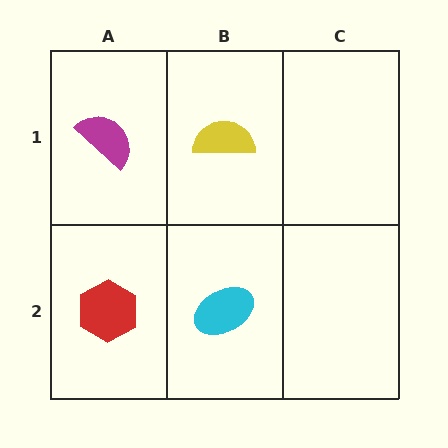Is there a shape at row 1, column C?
No, that cell is empty.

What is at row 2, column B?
A cyan ellipse.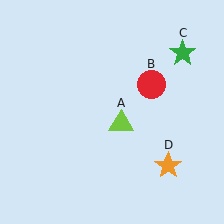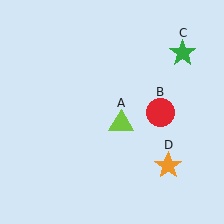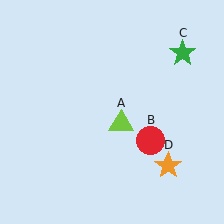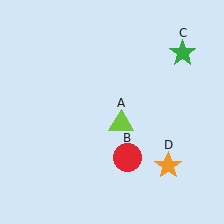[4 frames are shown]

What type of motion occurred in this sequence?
The red circle (object B) rotated clockwise around the center of the scene.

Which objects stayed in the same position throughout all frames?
Lime triangle (object A) and green star (object C) and orange star (object D) remained stationary.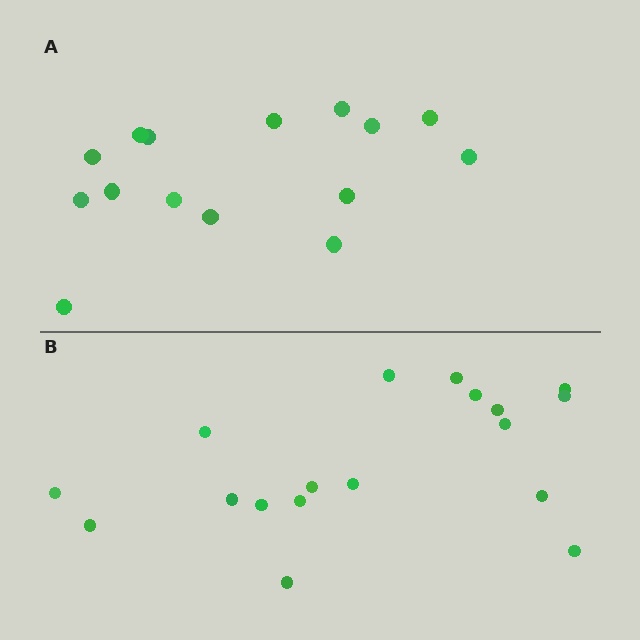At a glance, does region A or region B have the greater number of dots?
Region B (the bottom region) has more dots.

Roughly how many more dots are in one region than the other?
Region B has just a few more — roughly 2 or 3 more dots than region A.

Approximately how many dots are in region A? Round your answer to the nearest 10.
About 20 dots. (The exact count is 15, which rounds to 20.)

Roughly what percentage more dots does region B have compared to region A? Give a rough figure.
About 20% more.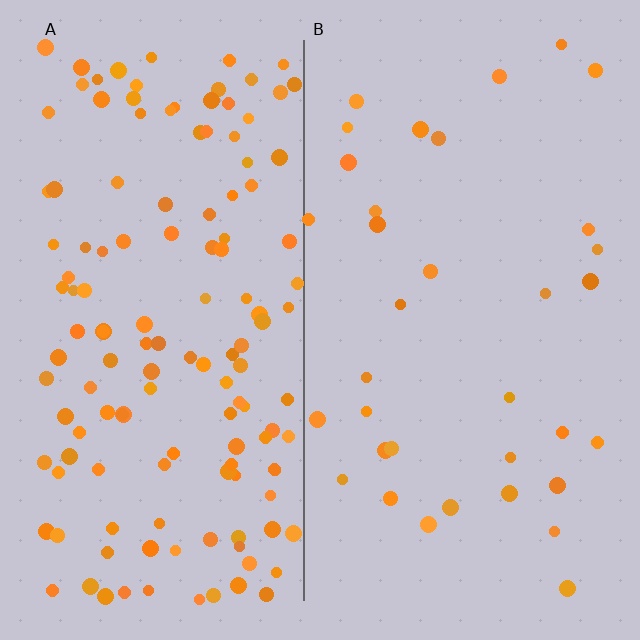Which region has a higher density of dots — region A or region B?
A (the left).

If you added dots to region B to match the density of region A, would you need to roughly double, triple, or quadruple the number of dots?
Approximately quadruple.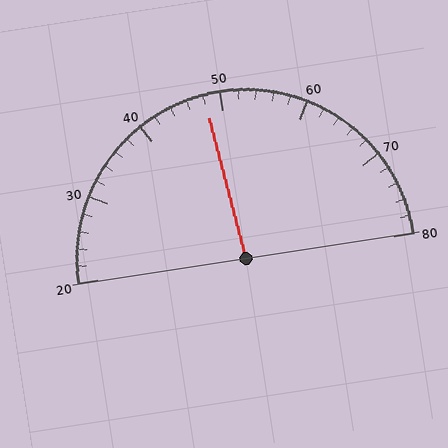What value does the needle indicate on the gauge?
The needle indicates approximately 48.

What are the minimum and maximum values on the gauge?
The gauge ranges from 20 to 80.